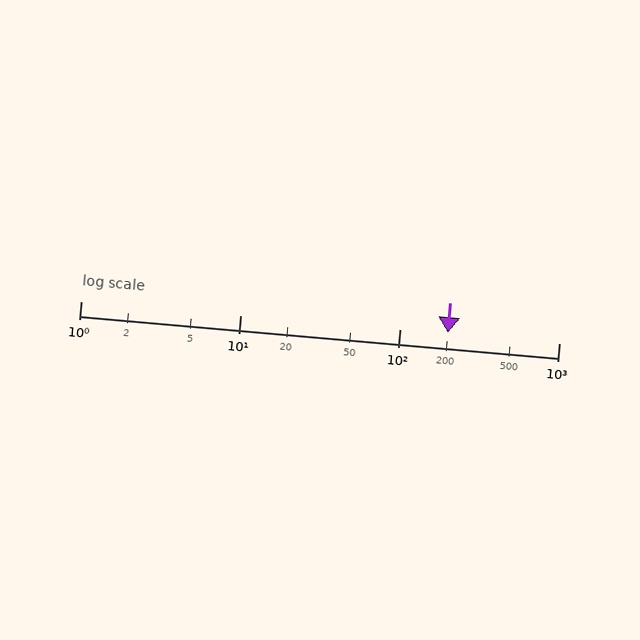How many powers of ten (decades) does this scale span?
The scale spans 3 decades, from 1 to 1000.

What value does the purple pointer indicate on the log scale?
The pointer indicates approximately 200.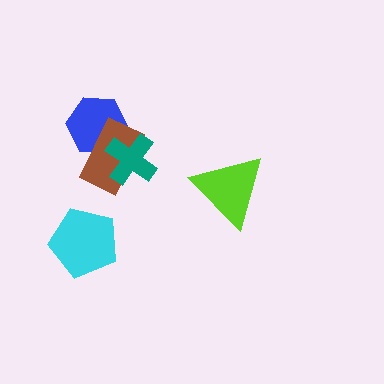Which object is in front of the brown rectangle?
The teal cross is in front of the brown rectangle.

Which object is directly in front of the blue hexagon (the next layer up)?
The brown rectangle is directly in front of the blue hexagon.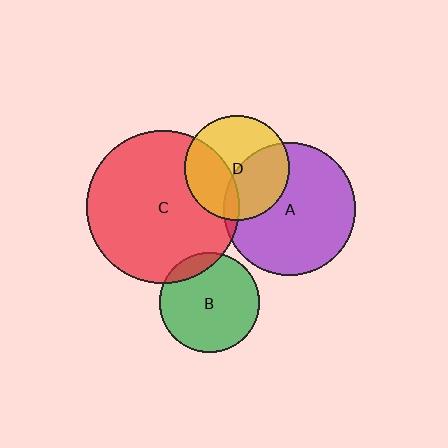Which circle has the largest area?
Circle C (red).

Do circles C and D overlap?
Yes.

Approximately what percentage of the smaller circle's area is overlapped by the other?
Approximately 35%.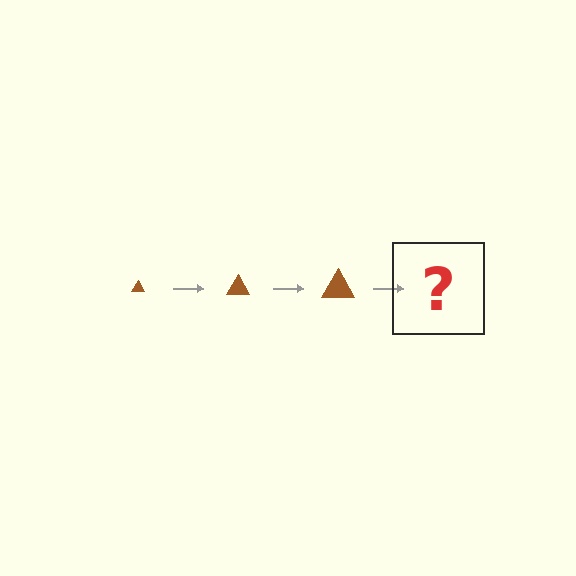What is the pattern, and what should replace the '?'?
The pattern is that the triangle gets progressively larger each step. The '?' should be a brown triangle, larger than the previous one.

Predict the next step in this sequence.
The next step is a brown triangle, larger than the previous one.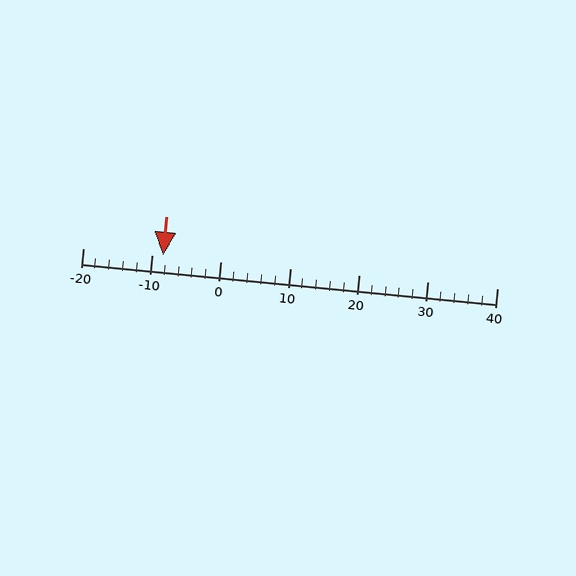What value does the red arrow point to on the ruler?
The red arrow points to approximately -8.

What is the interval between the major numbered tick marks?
The major tick marks are spaced 10 units apart.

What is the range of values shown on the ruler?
The ruler shows values from -20 to 40.